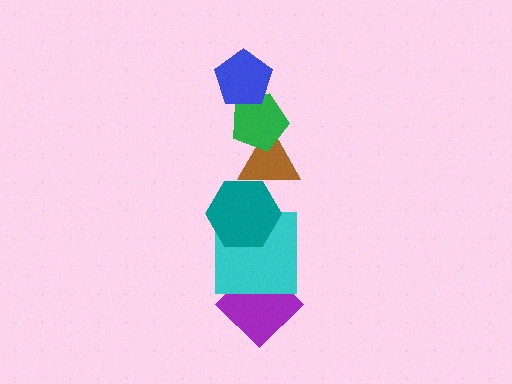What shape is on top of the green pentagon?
The blue pentagon is on top of the green pentagon.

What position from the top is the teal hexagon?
The teal hexagon is 4th from the top.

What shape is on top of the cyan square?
The teal hexagon is on top of the cyan square.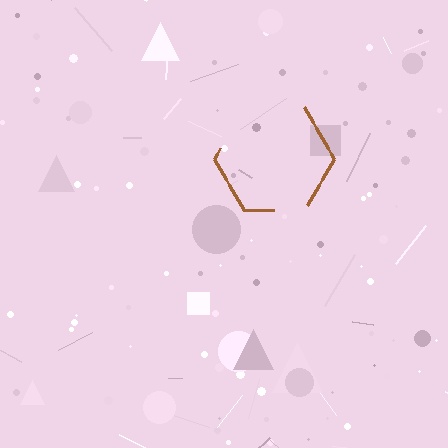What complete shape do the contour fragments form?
The contour fragments form a hexagon.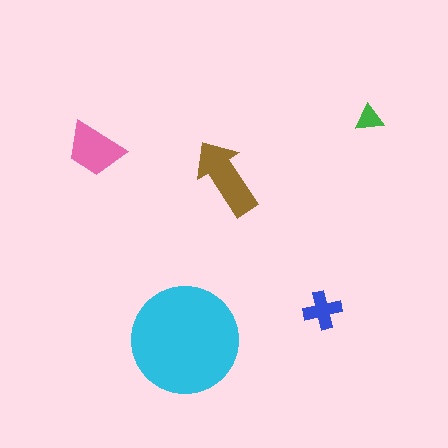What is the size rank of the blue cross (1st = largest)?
4th.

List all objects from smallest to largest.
The green triangle, the blue cross, the pink trapezoid, the brown arrow, the cyan circle.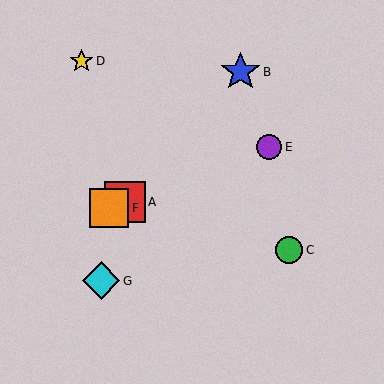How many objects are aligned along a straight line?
3 objects (A, E, F) are aligned along a straight line.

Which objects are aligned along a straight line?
Objects A, E, F are aligned along a straight line.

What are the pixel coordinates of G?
Object G is at (101, 281).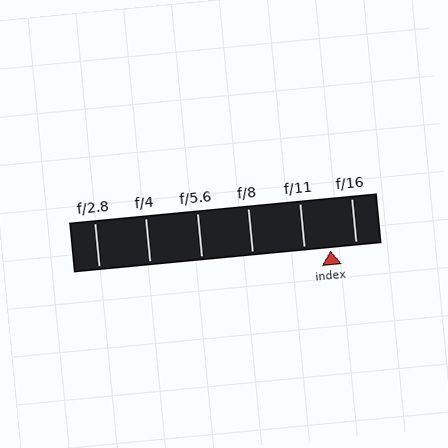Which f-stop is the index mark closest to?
The index mark is closest to f/16.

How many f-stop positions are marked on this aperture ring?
There are 6 f-stop positions marked.